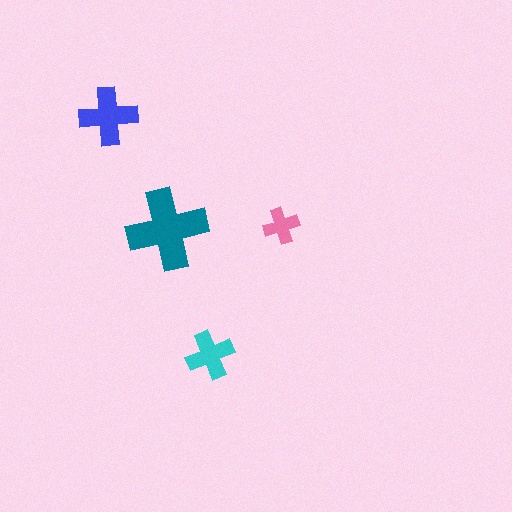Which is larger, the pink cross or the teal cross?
The teal one.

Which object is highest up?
The blue cross is topmost.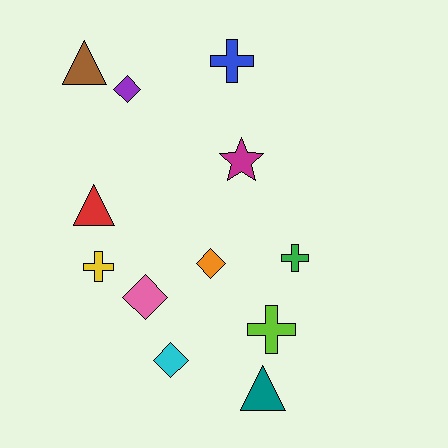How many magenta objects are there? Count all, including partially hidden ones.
There is 1 magenta object.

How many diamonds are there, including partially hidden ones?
There are 4 diamonds.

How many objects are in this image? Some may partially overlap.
There are 12 objects.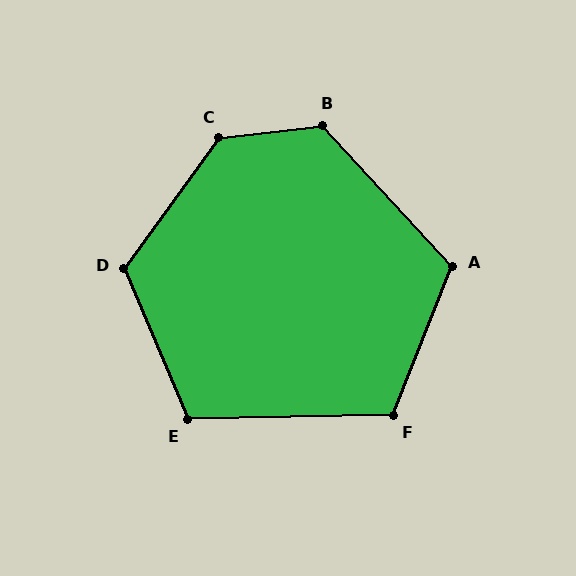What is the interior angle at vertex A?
Approximately 116 degrees (obtuse).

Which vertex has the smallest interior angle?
E, at approximately 112 degrees.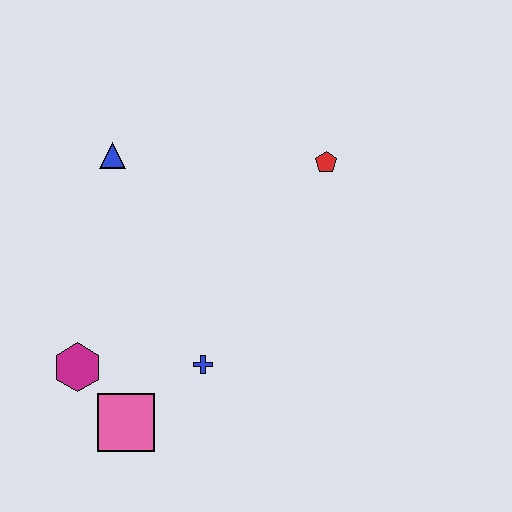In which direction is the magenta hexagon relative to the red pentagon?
The magenta hexagon is to the left of the red pentagon.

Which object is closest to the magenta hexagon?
The pink square is closest to the magenta hexagon.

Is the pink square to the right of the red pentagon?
No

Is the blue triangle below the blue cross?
No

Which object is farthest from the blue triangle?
The pink square is farthest from the blue triangle.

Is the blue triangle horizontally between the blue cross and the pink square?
No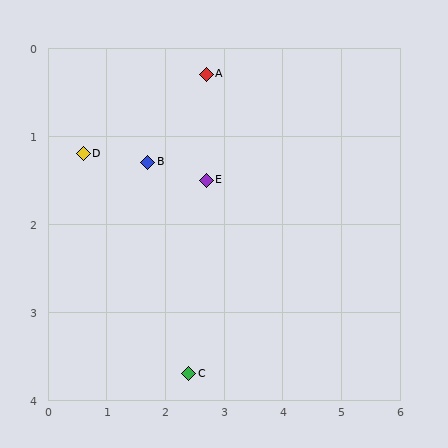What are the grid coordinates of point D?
Point D is at approximately (0.6, 1.2).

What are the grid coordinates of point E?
Point E is at approximately (2.7, 1.5).